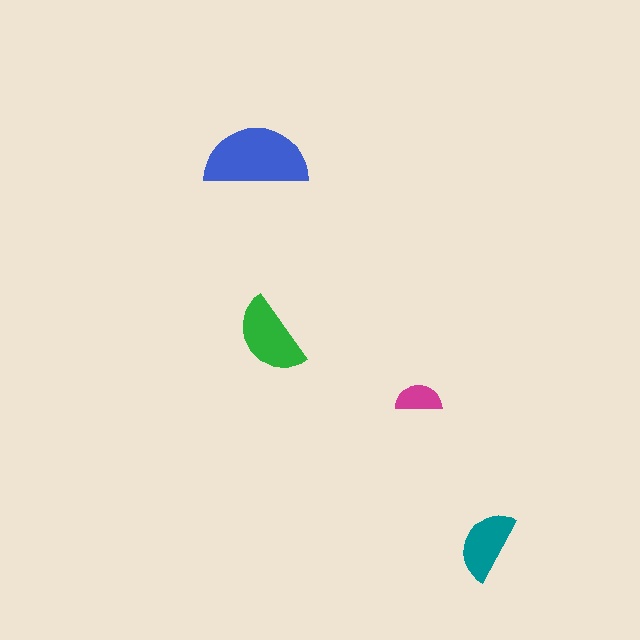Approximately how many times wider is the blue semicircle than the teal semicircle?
About 1.5 times wider.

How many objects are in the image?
There are 4 objects in the image.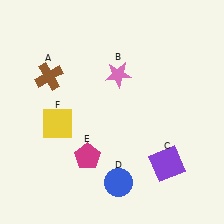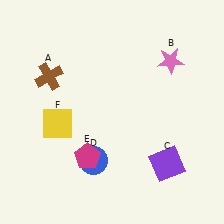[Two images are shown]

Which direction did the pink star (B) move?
The pink star (B) moved right.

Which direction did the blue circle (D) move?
The blue circle (D) moved left.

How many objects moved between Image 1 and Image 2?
2 objects moved between the two images.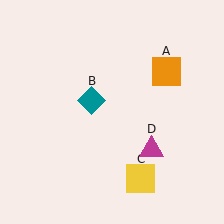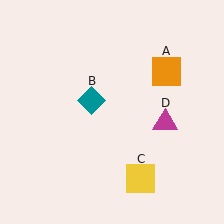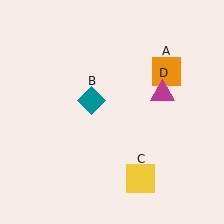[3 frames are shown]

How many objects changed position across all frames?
1 object changed position: magenta triangle (object D).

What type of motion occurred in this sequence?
The magenta triangle (object D) rotated counterclockwise around the center of the scene.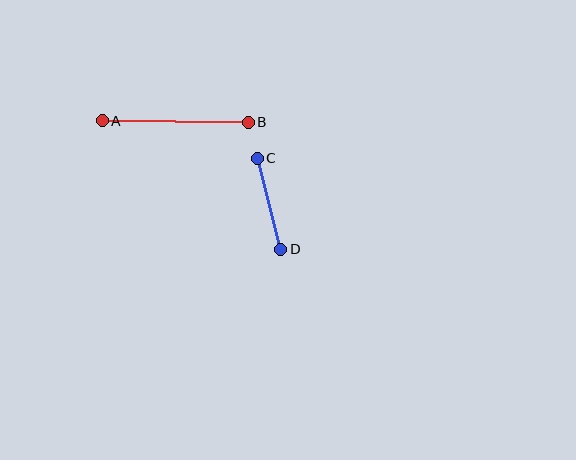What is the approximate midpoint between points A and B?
The midpoint is at approximately (175, 122) pixels.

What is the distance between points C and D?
The distance is approximately 94 pixels.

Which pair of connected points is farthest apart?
Points A and B are farthest apart.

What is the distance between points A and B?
The distance is approximately 146 pixels.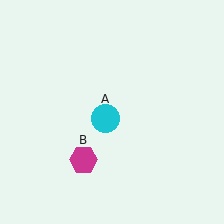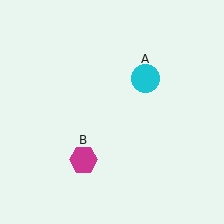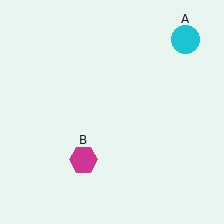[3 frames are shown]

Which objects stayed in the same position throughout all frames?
Magenta hexagon (object B) remained stationary.